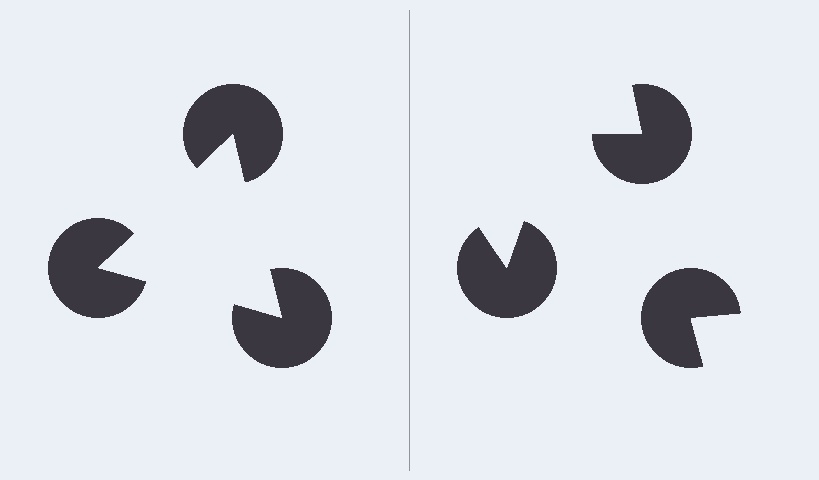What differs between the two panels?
The pac-man discs are positioned identically on both sides; only the wedge orientations differ. On the left they align to a triangle; on the right they are misaligned.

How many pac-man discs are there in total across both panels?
6 — 3 on each side.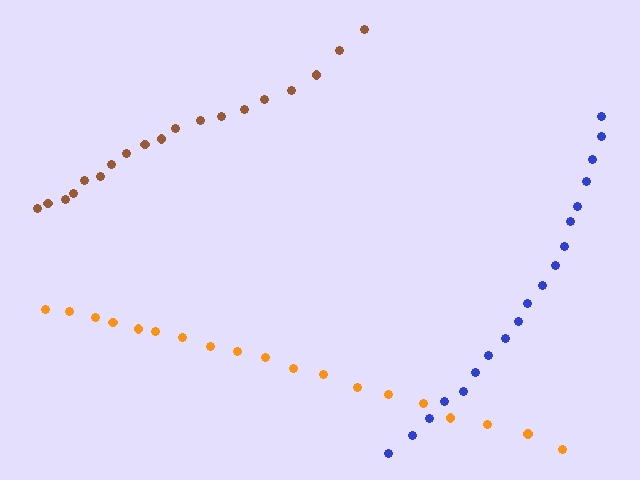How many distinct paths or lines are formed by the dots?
There are 3 distinct paths.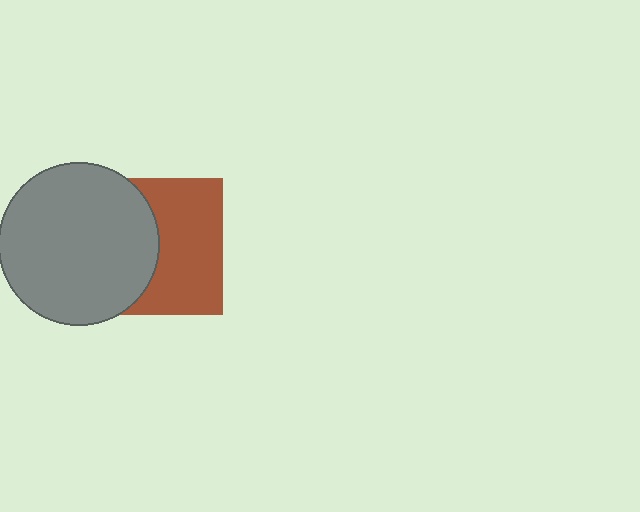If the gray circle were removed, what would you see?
You would see the complete brown square.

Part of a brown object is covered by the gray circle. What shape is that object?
It is a square.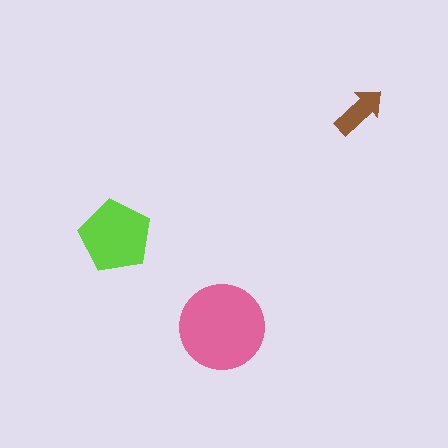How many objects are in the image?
There are 3 objects in the image.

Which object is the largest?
The pink circle.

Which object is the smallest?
The brown arrow.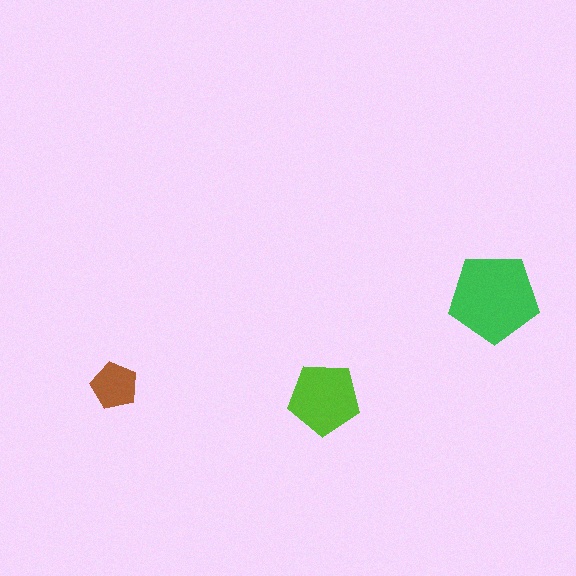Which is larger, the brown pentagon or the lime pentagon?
The lime one.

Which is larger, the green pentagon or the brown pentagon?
The green one.